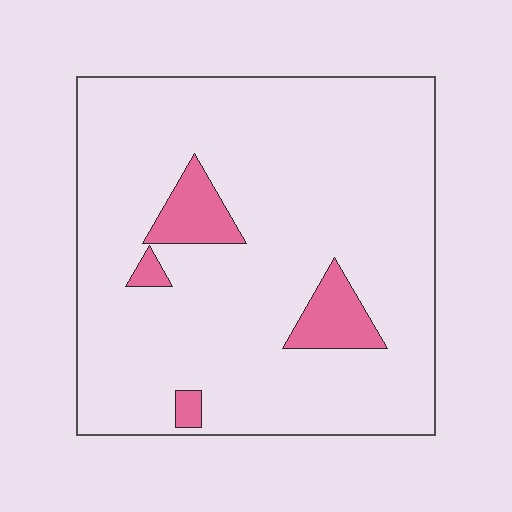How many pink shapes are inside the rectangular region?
4.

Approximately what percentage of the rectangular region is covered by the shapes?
Approximately 10%.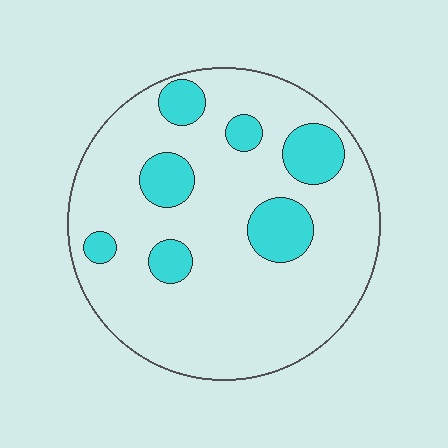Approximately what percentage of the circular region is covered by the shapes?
Approximately 20%.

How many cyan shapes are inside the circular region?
7.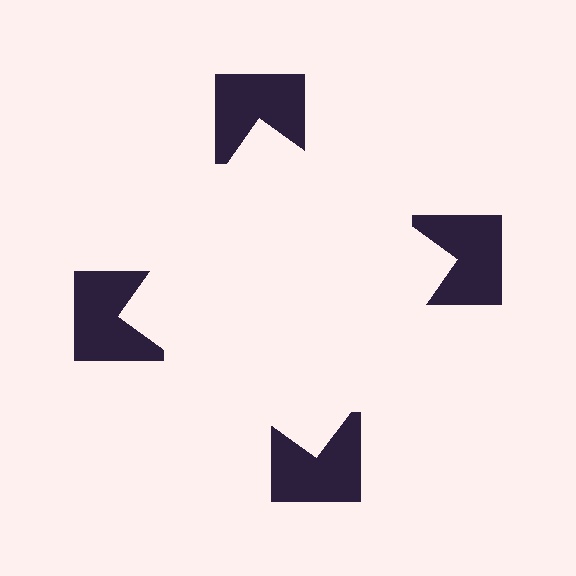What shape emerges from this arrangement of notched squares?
An illusory square — its edges are inferred from the aligned wedge cuts in the notched squares, not physically drawn.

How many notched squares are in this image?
There are 4 — one at each vertex of the illusory square.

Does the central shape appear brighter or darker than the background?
It typically appears slightly brighter than the background, even though no actual brightness change is drawn.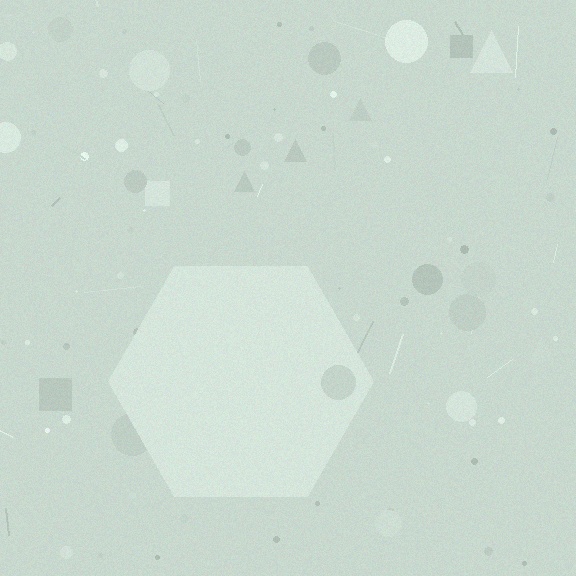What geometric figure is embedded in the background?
A hexagon is embedded in the background.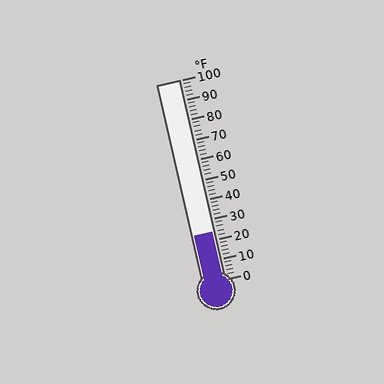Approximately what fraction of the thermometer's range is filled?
The thermometer is filled to approximately 25% of its range.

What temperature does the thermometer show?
The thermometer shows approximately 24°F.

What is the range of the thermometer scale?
The thermometer scale ranges from 0°F to 100°F.